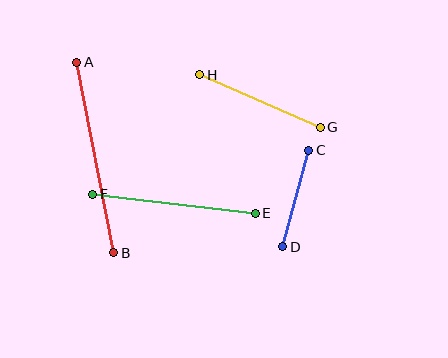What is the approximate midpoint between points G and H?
The midpoint is at approximately (260, 101) pixels.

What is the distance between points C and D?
The distance is approximately 100 pixels.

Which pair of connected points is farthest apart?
Points A and B are farthest apart.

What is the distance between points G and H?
The distance is approximately 131 pixels.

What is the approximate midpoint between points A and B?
The midpoint is at approximately (95, 158) pixels.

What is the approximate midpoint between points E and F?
The midpoint is at approximately (174, 204) pixels.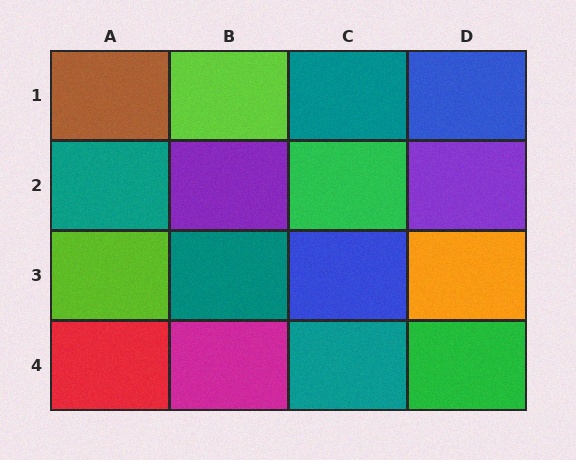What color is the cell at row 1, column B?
Lime.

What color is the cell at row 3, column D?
Orange.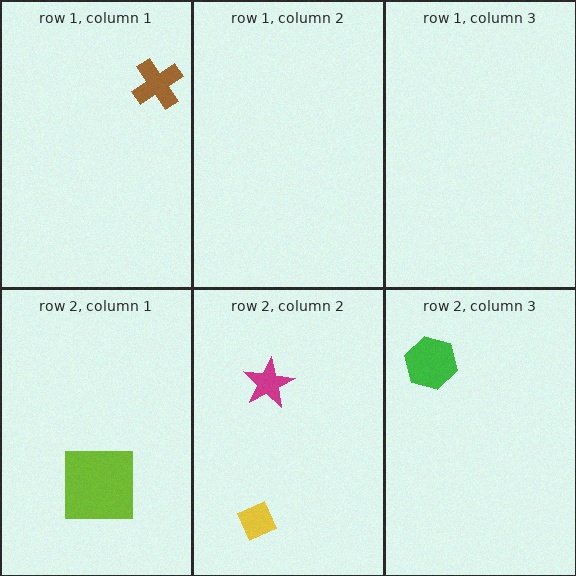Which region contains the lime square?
The row 2, column 1 region.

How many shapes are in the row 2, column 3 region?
1.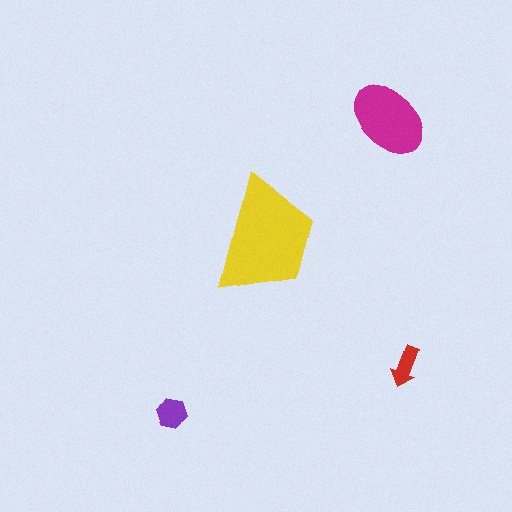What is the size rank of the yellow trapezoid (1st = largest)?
1st.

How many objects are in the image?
There are 4 objects in the image.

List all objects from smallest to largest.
The red arrow, the purple hexagon, the magenta ellipse, the yellow trapezoid.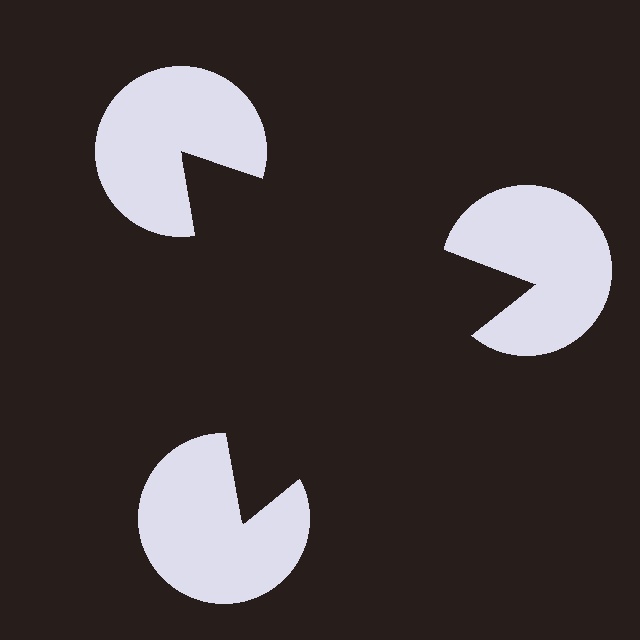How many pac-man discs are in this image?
There are 3 — one at each vertex of the illusory triangle.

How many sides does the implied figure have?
3 sides.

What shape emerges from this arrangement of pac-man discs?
An illusory triangle — its edges are inferred from the aligned wedge cuts in the pac-man discs, not physically drawn.